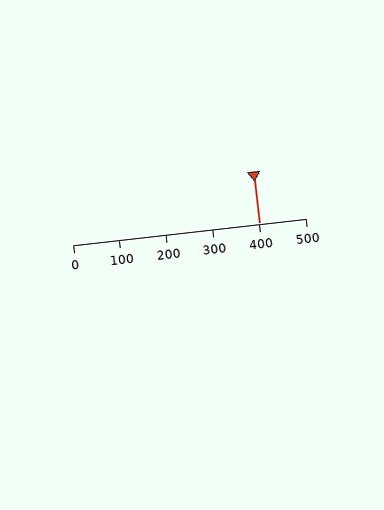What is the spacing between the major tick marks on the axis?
The major ticks are spaced 100 apart.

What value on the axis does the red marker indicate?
The marker indicates approximately 400.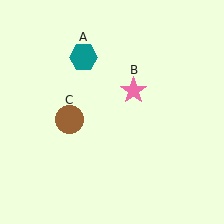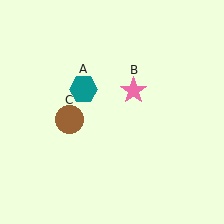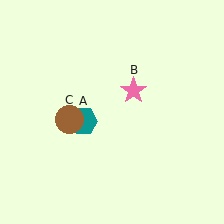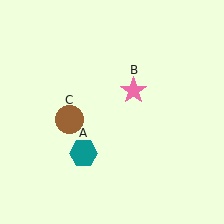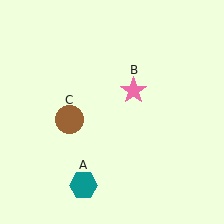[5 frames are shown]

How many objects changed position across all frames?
1 object changed position: teal hexagon (object A).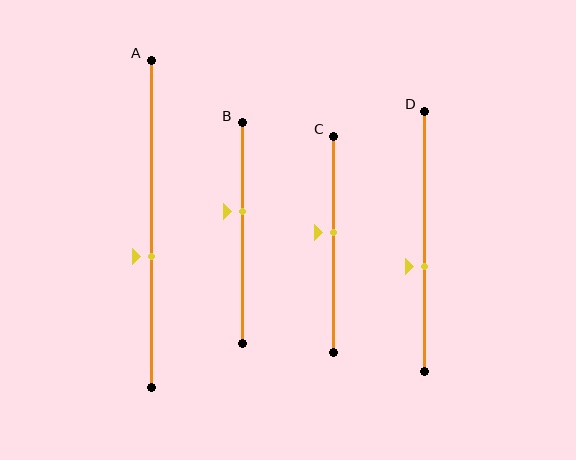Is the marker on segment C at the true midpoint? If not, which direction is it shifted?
No, the marker on segment C is shifted upward by about 5% of the segment length.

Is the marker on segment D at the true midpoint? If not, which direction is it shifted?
No, the marker on segment D is shifted downward by about 9% of the segment length.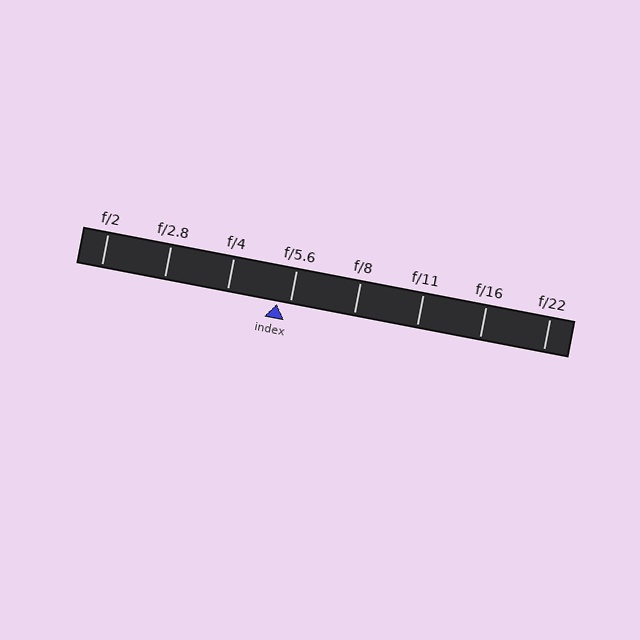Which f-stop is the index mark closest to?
The index mark is closest to f/5.6.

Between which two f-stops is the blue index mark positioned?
The index mark is between f/4 and f/5.6.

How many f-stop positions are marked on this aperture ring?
There are 8 f-stop positions marked.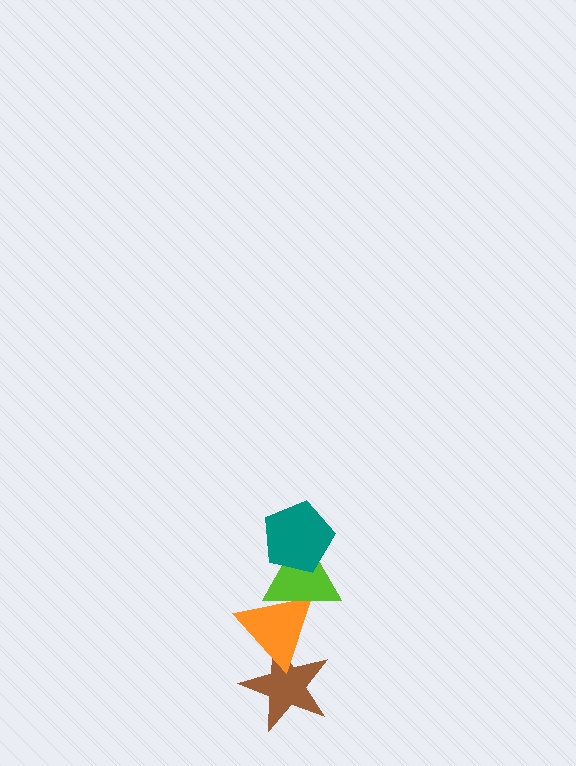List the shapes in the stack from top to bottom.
From top to bottom: the teal pentagon, the lime triangle, the orange triangle, the brown star.